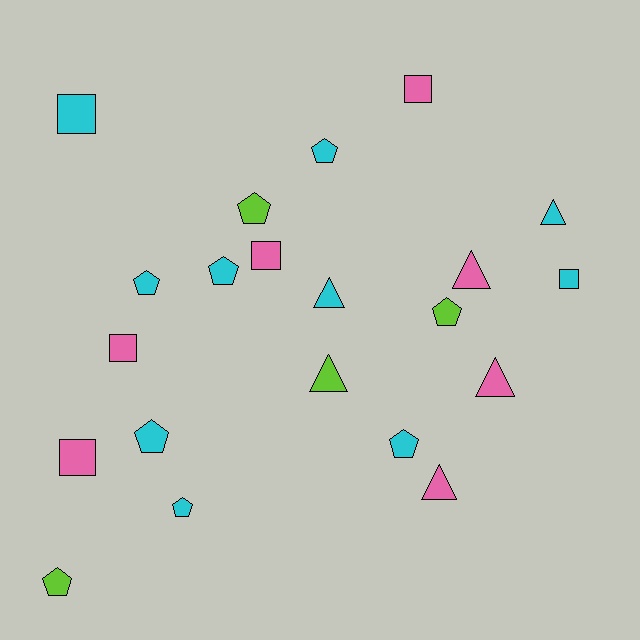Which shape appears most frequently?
Pentagon, with 9 objects.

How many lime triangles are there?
There is 1 lime triangle.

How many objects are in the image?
There are 21 objects.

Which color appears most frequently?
Cyan, with 10 objects.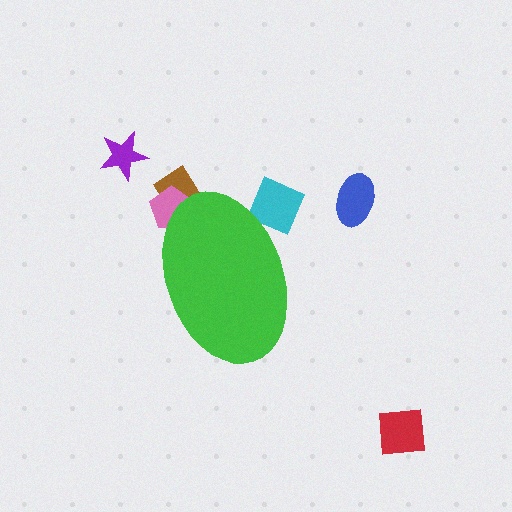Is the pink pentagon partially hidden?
Yes, the pink pentagon is partially hidden behind the green ellipse.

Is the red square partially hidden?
No, the red square is fully visible.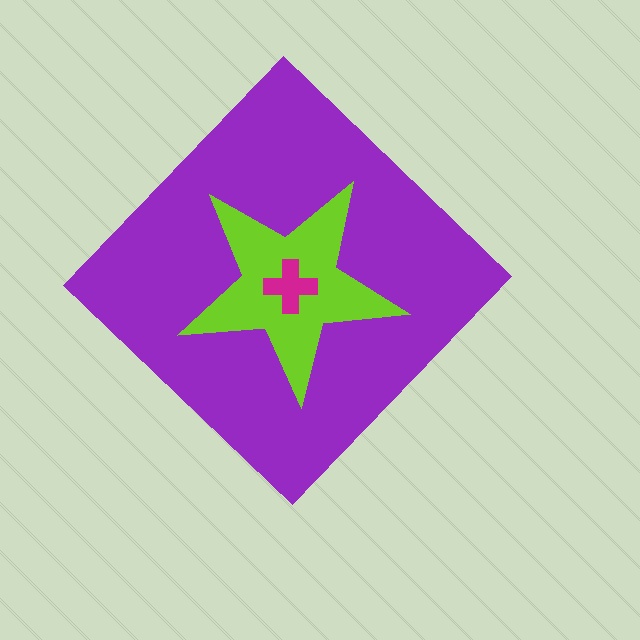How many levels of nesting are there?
3.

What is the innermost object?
The magenta cross.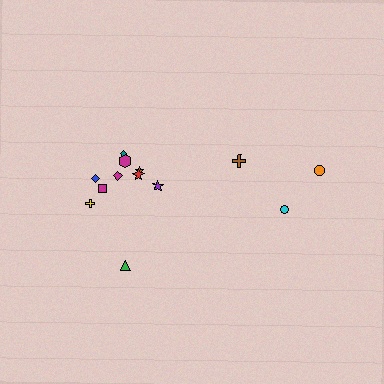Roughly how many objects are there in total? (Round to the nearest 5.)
Roughly 15 objects in total.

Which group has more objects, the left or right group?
The left group.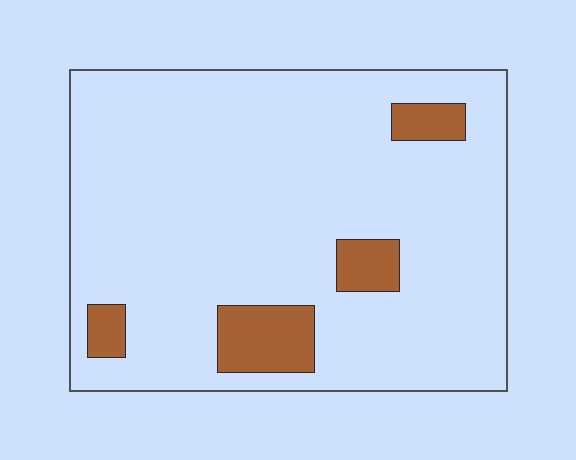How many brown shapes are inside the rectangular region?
4.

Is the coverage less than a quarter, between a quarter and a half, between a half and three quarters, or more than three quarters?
Less than a quarter.